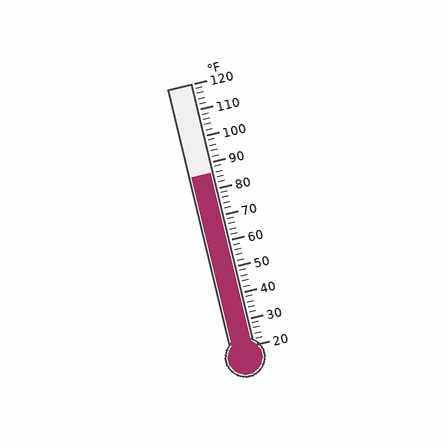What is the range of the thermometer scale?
The thermometer scale ranges from 20°F to 120°F.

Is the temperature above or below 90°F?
The temperature is below 90°F.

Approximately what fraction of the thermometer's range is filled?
The thermometer is filled to approximately 65% of its range.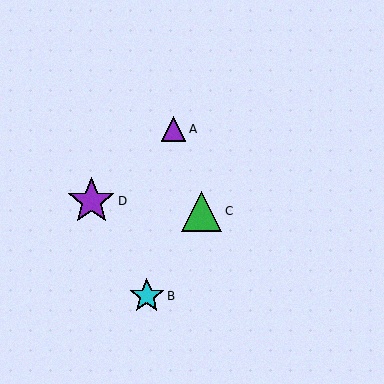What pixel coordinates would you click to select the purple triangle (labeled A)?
Click at (174, 129) to select the purple triangle A.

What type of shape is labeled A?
Shape A is a purple triangle.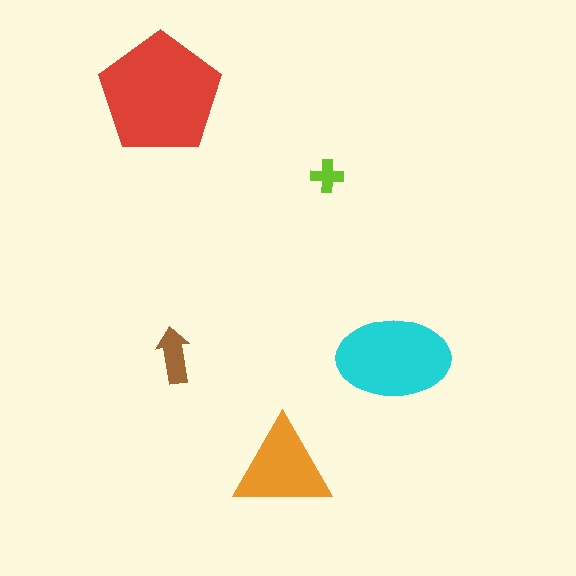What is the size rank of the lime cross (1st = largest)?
5th.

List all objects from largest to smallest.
The red pentagon, the cyan ellipse, the orange triangle, the brown arrow, the lime cross.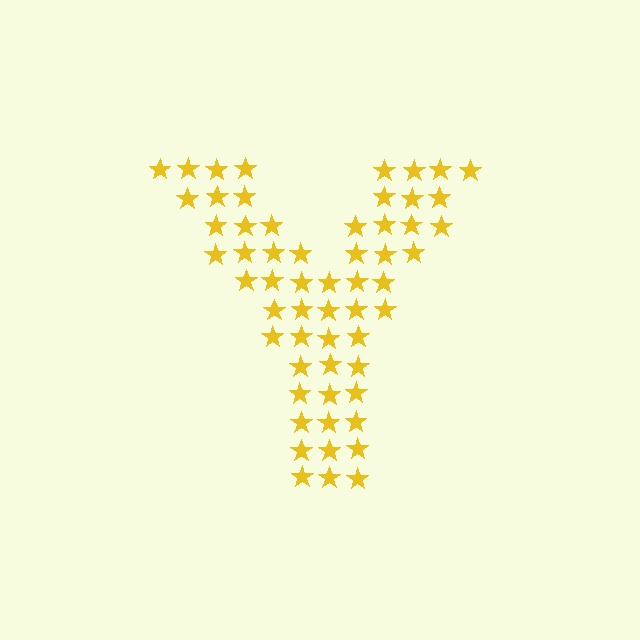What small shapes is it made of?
It is made of small stars.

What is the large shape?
The large shape is the letter Y.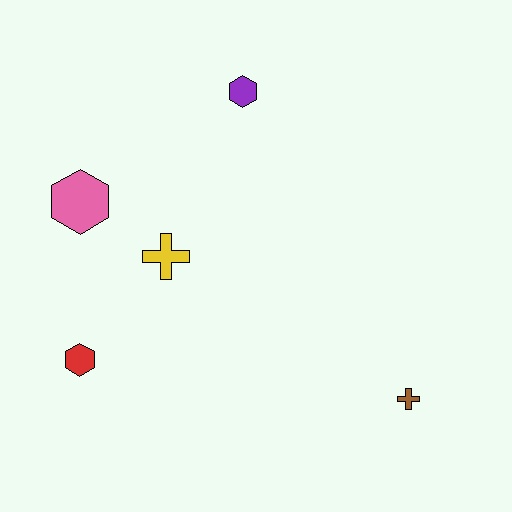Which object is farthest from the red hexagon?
The brown cross is farthest from the red hexagon.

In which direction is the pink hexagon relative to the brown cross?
The pink hexagon is to the left of the brown cross.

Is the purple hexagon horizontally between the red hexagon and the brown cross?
Yes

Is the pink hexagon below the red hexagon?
No